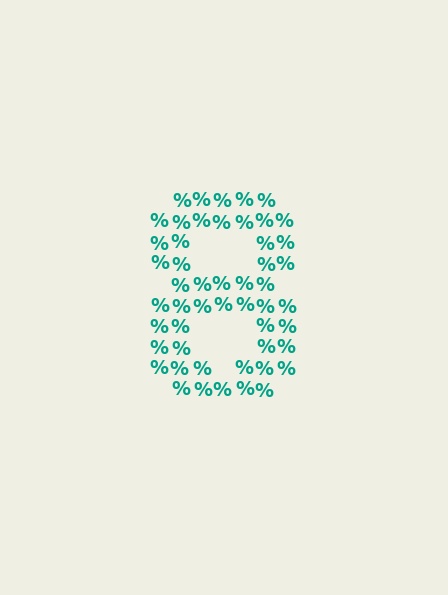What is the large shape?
The large shape is the digit 8.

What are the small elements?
The small elements are percent signs.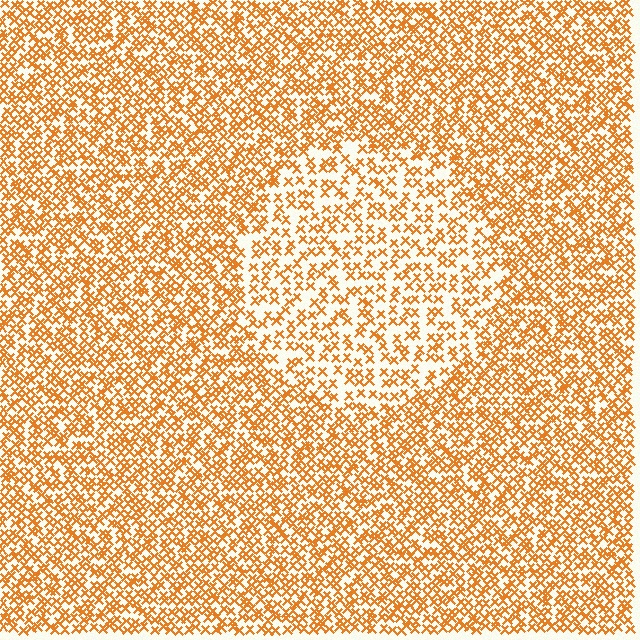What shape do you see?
I see a circle.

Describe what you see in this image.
The image contains small orange elements arranged at two different densities. A circle-shaped region is visible where the elements are less densely packed than the surrounding area.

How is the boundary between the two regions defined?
The boundary is defined by a change in element density (approximately 1.8x ratio). All elements are the same color, size, and shape.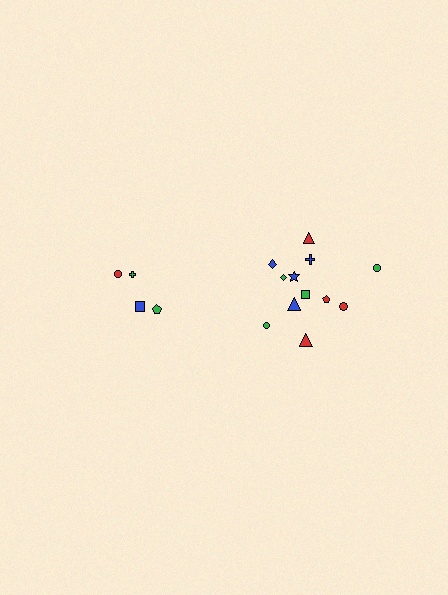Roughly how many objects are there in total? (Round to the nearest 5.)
Roughly 15 objects in total.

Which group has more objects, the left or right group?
The right group.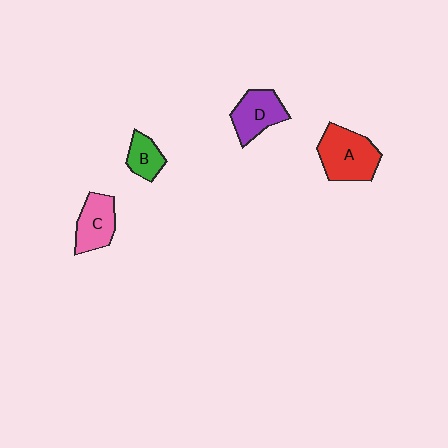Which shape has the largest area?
Shape A (red).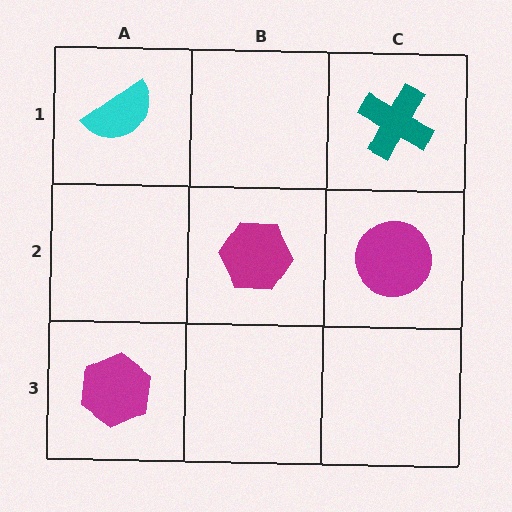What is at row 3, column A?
A magenta hexagon.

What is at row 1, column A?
A cyan semicircle.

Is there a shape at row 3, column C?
No, that cell is empty.